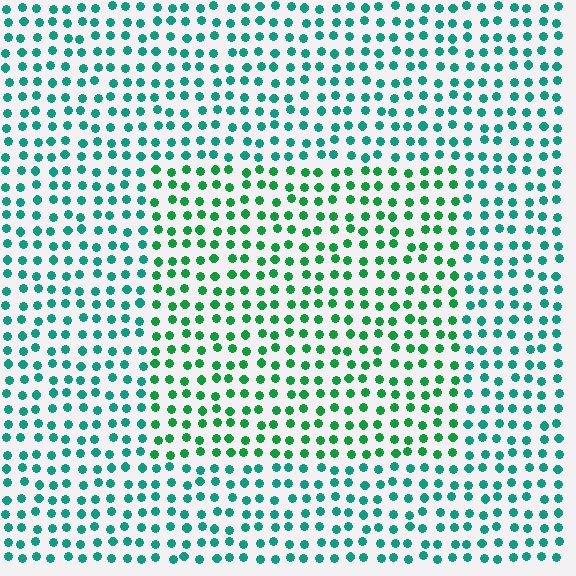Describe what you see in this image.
The image is filled with small teal elements in a uniform arrangement. A rectangle-shaped region is visible where the elements are tinted to a slightly different hue, forming a subtle color boundary.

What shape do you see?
I see a rectangle.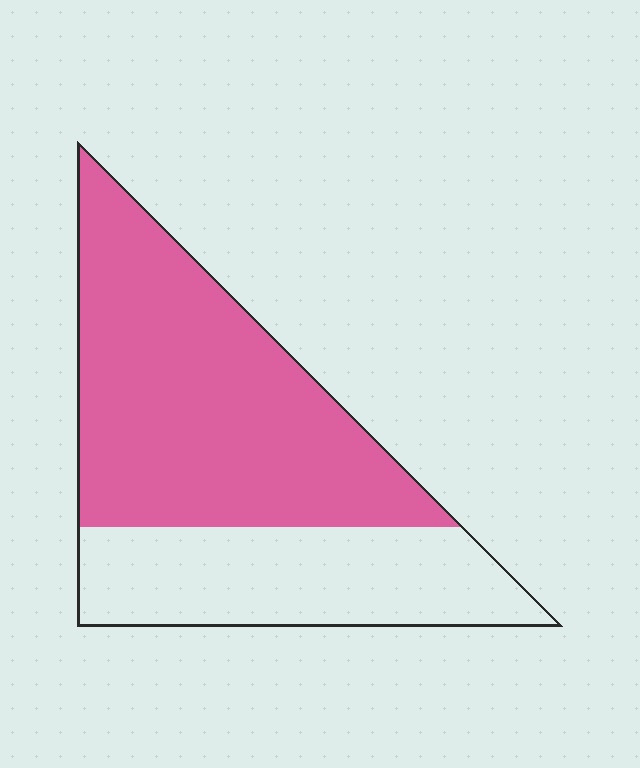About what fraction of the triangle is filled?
About five eighths (5/8).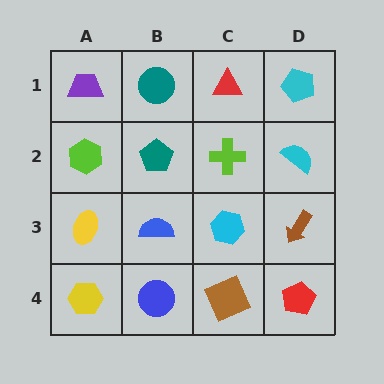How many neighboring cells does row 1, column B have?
3.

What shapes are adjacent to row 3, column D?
A cyan semicircle (row 2, column D), a red pentagon (row 4, column D), a cyan hexagon (row 3, column C).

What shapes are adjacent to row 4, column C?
A cyan hexagon (row 3, column C), a blue circle (row 4, column B), a red pentagon (row 4, column D).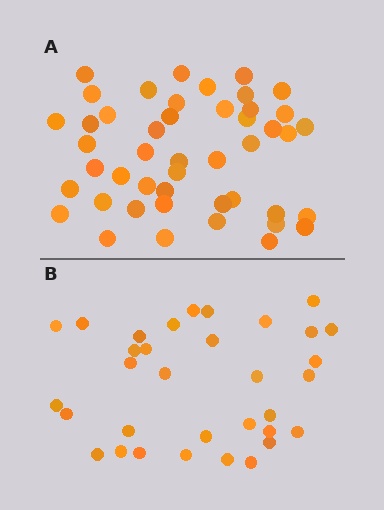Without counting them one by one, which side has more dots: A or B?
Region A (the top region) has more dots.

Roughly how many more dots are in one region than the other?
Region A has approximately 15 more dots than region B.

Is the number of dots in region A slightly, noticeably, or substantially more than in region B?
Region A has noticeably more, but not dramatically so. The ratio is roughly 1.4 to 1.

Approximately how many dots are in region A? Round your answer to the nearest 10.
About 50 dots. (The exact count is 46, which rounds to 50.)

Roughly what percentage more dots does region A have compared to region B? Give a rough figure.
About 40% more.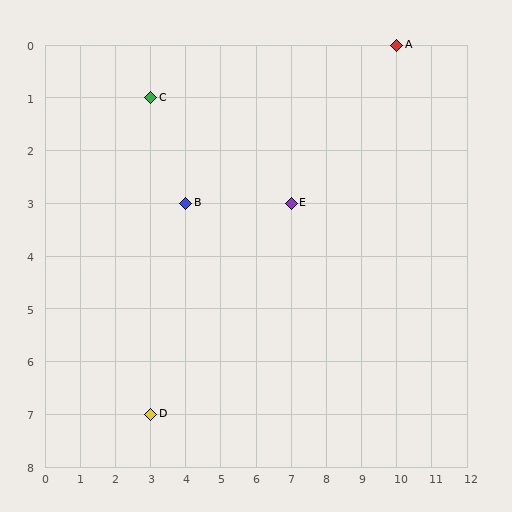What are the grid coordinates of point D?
Point D is at grid coordinates (3, 7).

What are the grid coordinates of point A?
Point A is at grid coordinates (10, 0).